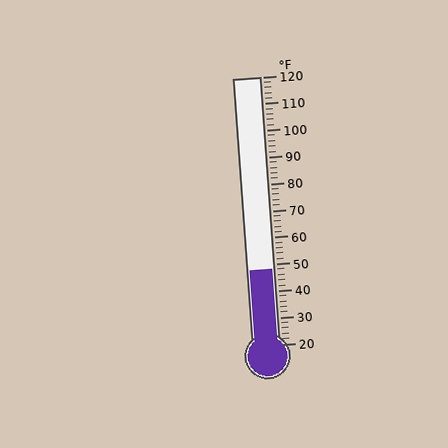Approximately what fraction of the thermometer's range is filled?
The thermometer is filled to approximately 30% of its range.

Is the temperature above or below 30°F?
The temperature is above 30°F.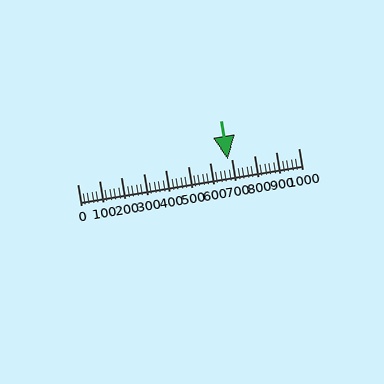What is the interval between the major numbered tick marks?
The major tick marks are spaced 100 units apart.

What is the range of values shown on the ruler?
The ruler shows values from 0 to 1000.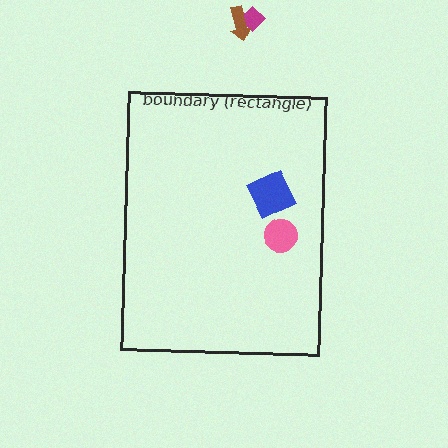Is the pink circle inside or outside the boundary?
Inside.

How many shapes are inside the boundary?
2 inside, 2 outside.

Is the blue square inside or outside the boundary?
Inside.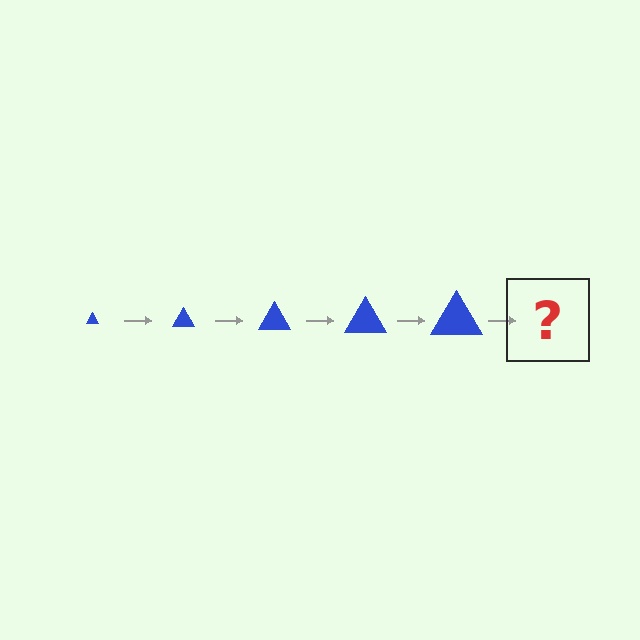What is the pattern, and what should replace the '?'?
The pattern is that the triangle gets progressively larger each step. The '?' should be a blue triangle, larger than the previous one.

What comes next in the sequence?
The next element should be a blue triangle, larger than the previous one.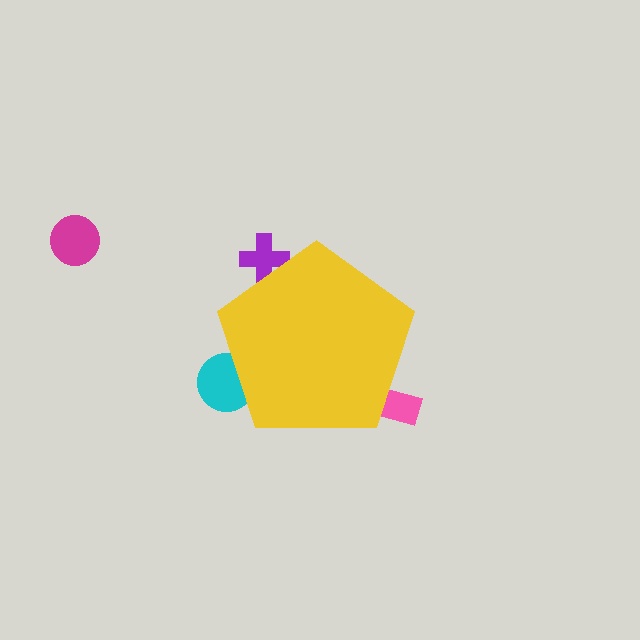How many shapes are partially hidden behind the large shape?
3 shapes are partially hidden.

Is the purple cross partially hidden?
Yes, the purple cross is partially hidden behind the yellow pentagon.